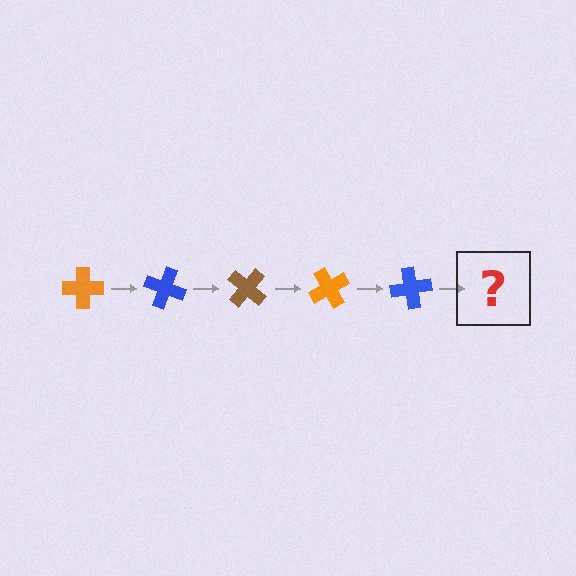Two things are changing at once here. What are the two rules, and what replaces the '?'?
The two rules are that it rotates 20 degrees each step and the color cycles through orange, blue, and brown. The '?' should be a brown cross, rotated 100 degrees from the start.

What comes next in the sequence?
The next element should be a brown cross, rotated 100 degrees from the start.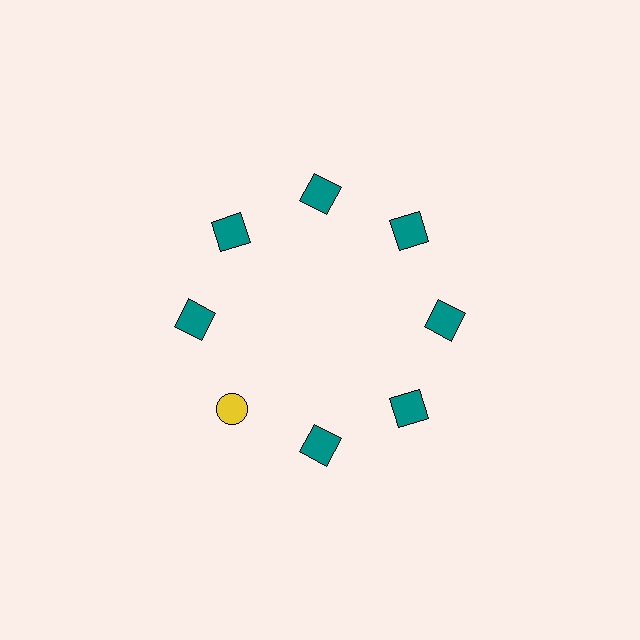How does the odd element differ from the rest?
It differs in both color (yellow instead of teal) and shape (circle instead of square).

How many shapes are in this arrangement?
There are 8 shapes arranged in a ring pattern.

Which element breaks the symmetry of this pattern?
The yellow circle at roughly the 8 o'clock position breaks the symmetry. All other shapes are teal squares.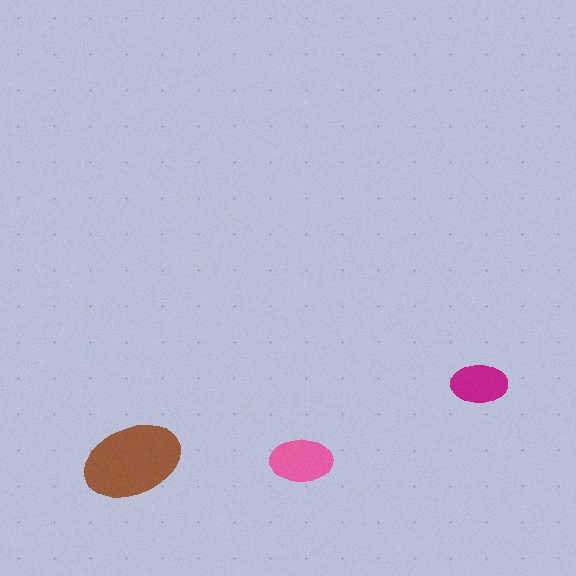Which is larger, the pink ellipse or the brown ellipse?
The brown one.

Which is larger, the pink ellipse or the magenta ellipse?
The pink one.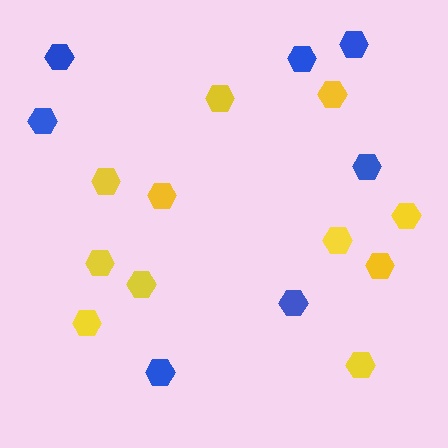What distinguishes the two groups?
There are 2 groups: one group of yellow hexagons (11) and one group of blue hexagons (7).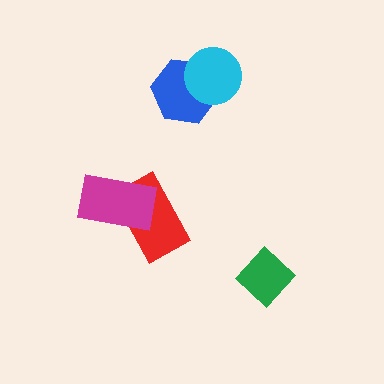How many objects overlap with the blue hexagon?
1 object overlaps with the blue hexagon.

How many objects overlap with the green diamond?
0 objects overlap with the green diamond.